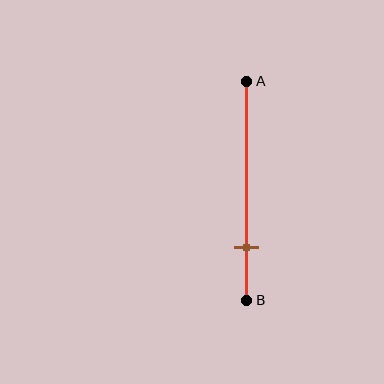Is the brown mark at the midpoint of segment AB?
No, the mark is at about 75% from A, not at the 50% midpoint.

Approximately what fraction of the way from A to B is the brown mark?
The brown mark is approximately 75% of the way from A to B.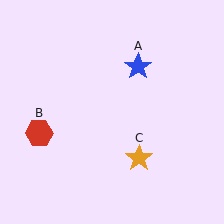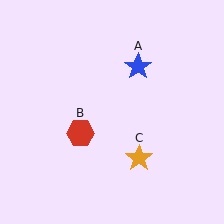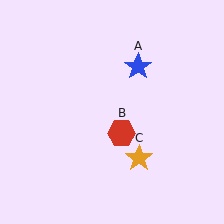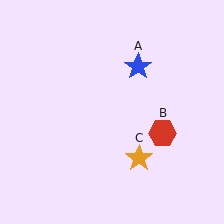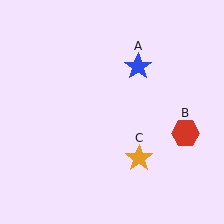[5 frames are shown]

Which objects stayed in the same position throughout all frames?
Blue star (object A) and orange star (object C) remained stationary.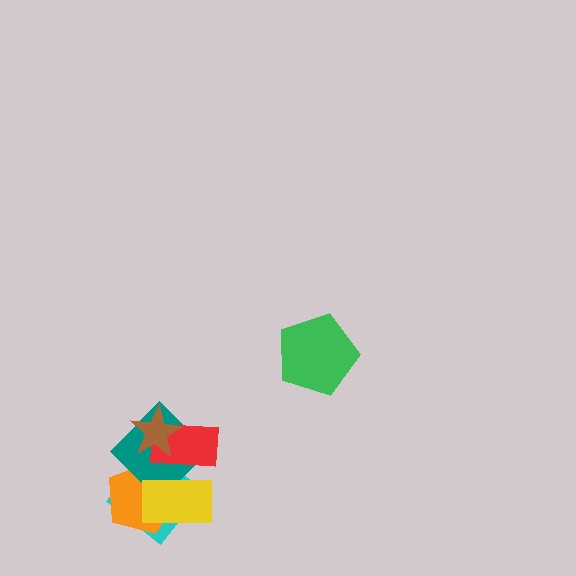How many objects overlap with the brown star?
2 objects overlap with the brown star.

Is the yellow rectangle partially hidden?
No, no other shape covers it.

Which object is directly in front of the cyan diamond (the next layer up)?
The orange pentagon is directly in front of the cyan diamond.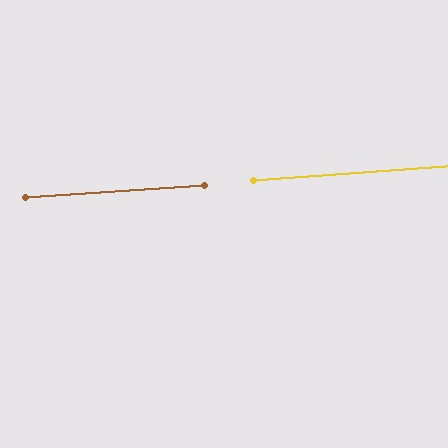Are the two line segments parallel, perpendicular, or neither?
Parallel — their directions differ by only 0.4°.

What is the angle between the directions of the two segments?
Approximately 0 degrees.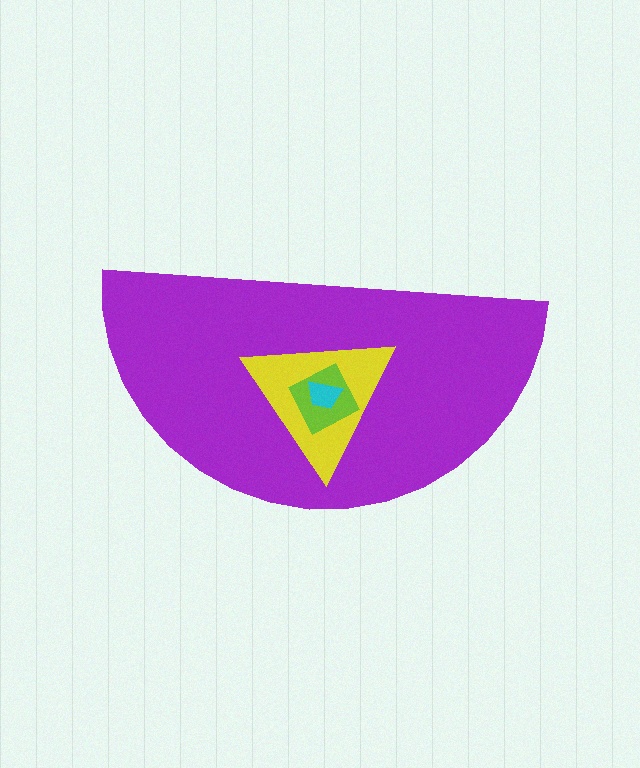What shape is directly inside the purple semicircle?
The yellow triangle.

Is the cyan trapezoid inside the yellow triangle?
Yes.